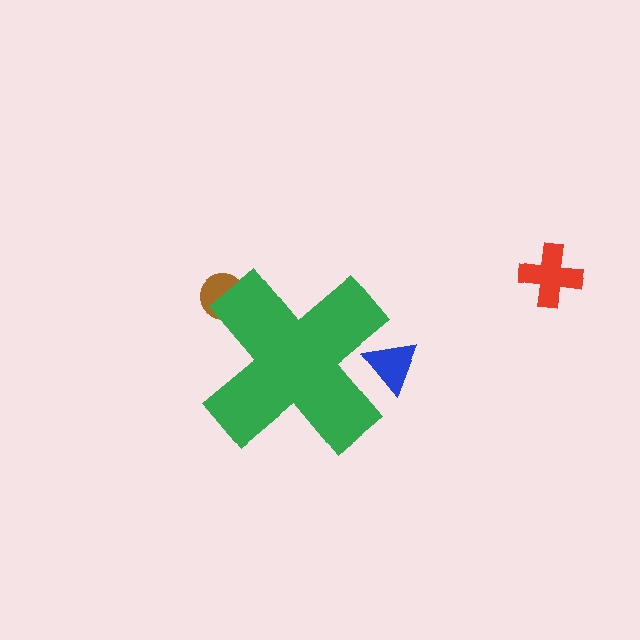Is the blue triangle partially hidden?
Yes, the blue triangle is partially hidden behind the green cross.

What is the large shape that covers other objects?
A green cross.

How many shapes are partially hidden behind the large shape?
2 shapes are partially hidden.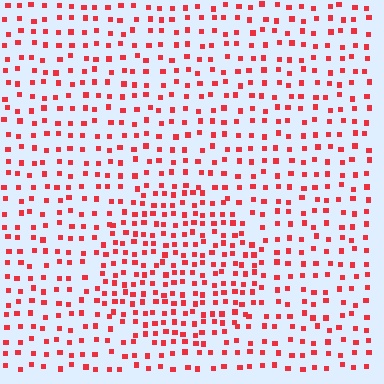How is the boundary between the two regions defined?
The boundary is defined by a change in element density (approximately 1.7x ratio). All elements are the same color, size, and shape.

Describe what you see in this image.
The image contains small red elements arranged at two different densities. A circle-shaped region is visible where the elements are more densely packed than the surrounding area.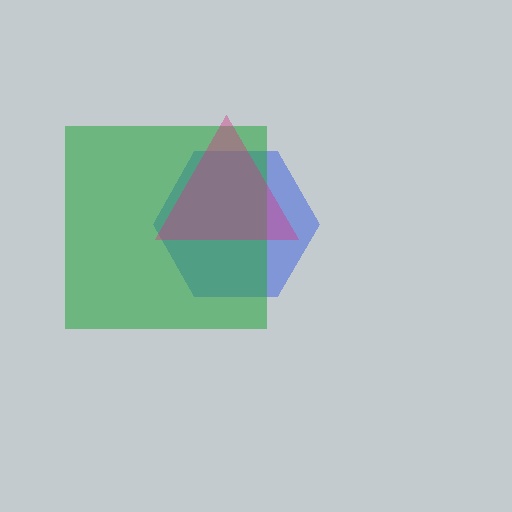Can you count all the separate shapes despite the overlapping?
Yes, there are 3 separate shapes.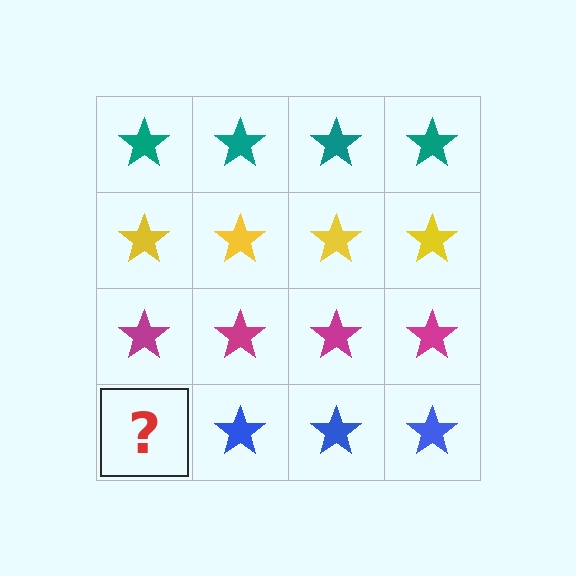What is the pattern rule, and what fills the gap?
The rule is that each row has a consistent color. The gap should be filled with a blue star.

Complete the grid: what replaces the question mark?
The question mark should be replaced with a blue star.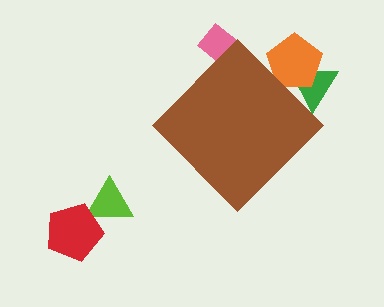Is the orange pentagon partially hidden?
Yes, the orange pentagon is partially hidden behind the brown diamond.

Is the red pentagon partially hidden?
No, the red pentagon is fully visible.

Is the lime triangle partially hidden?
No, the lime triangle is fully visible.